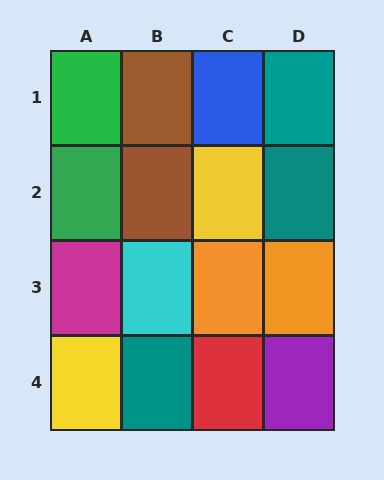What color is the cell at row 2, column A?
Green.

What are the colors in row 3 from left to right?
Magenta, cyan, orange, orange.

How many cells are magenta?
1 cell is magenta.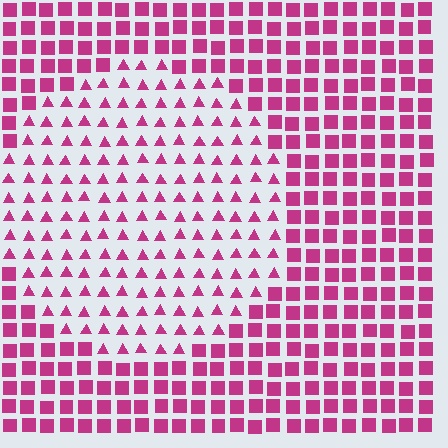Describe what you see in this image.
The image is filled with small magenta elements arranged in a uniform grid. A circle-shaped region contains triangles, while the surrounding area contains squares. The boundary is defined purely by the change in element shape.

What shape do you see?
I see a circle.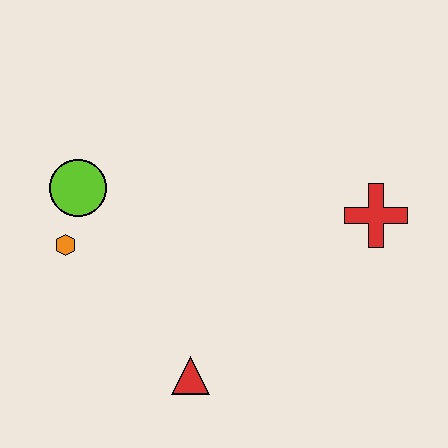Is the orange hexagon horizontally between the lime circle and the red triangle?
No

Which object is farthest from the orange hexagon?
The red cross is farthest from the orange hexagon.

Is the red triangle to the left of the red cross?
Yes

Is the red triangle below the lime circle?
Yes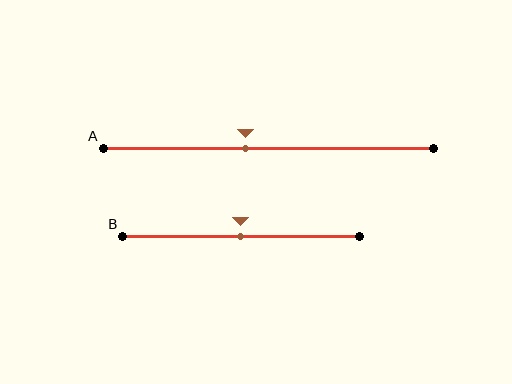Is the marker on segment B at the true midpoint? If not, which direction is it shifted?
Yes, the marker on segment B is at the true midpoint.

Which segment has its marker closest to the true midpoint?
Segment B has its marker closest to the true midpoint.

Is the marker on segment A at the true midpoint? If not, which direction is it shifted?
No, the marker on segment A is shifted to the left by about 7% of the segment length.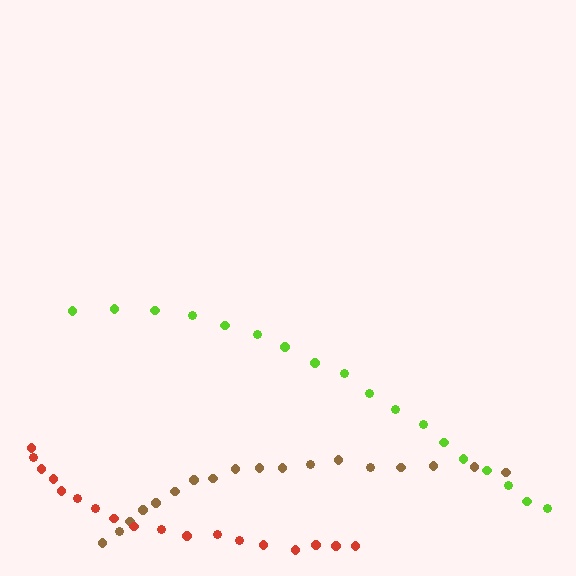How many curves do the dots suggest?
There are 3 distinct paths.